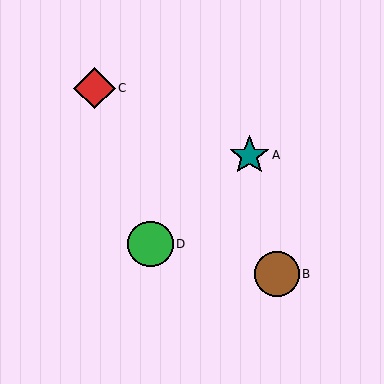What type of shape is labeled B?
Shape B is a brown circle.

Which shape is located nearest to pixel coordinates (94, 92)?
The red diamond (labeled C) at (95, 88) is nearest to that location.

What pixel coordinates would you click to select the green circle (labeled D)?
Click at (151, 244) to select the green circle D.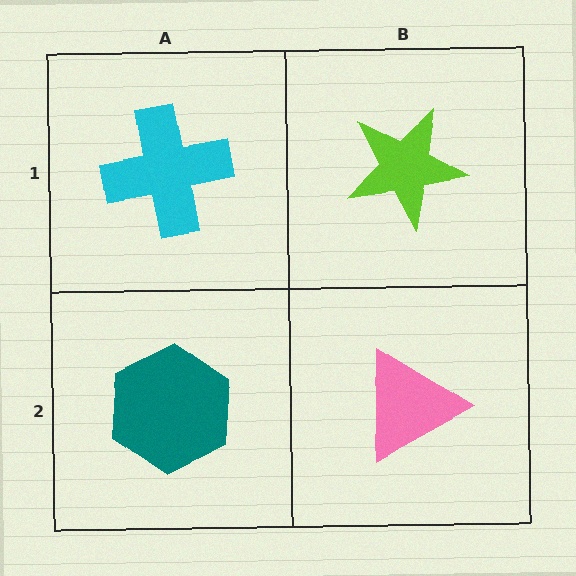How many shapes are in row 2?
2 shapes.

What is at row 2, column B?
A pink triangle.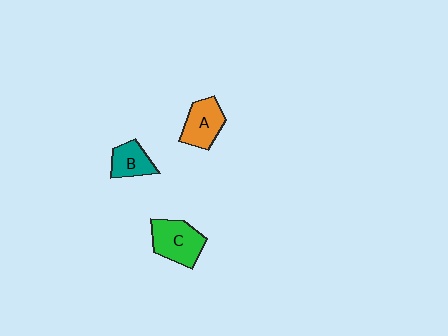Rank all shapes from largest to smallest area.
From largest to smallest: C (green), A (orange), B (teal).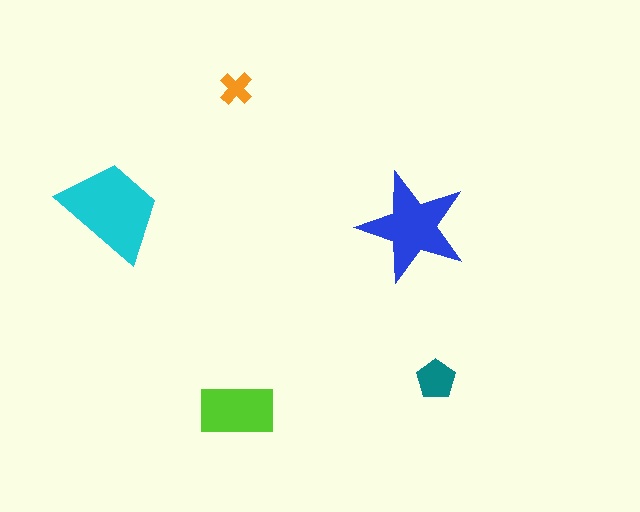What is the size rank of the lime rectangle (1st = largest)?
3rd.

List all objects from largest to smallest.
The cyan trapezoid, the blue star, the lime rectangle, the teal pentagon, the orange cross.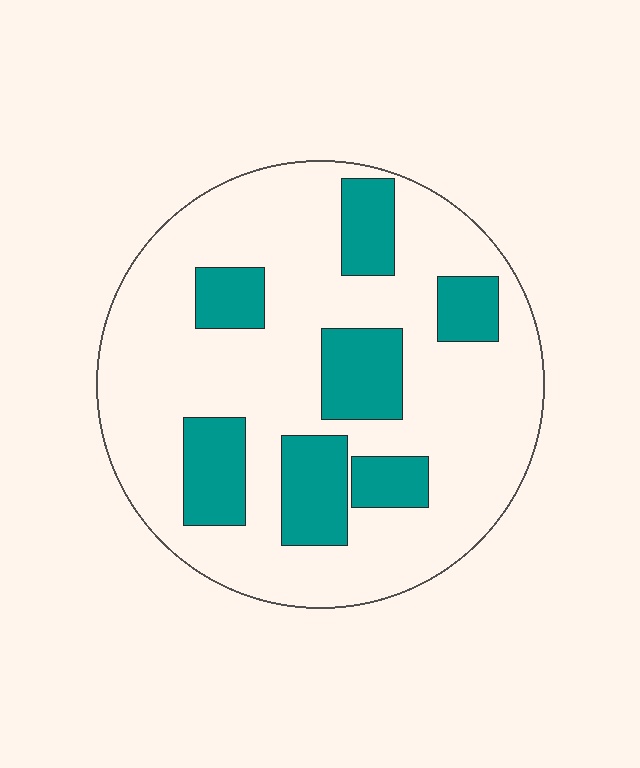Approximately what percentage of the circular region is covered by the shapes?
Approximately 25%.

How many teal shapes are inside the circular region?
7.